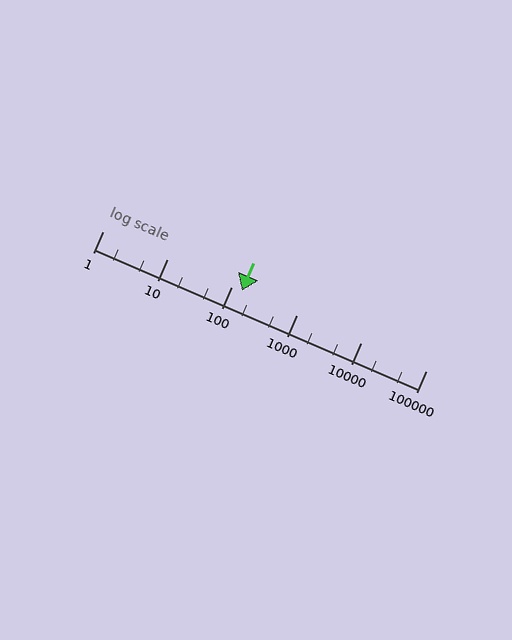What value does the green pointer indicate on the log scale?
The pointer indicates approximately 140.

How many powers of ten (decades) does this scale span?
The scale spans 5 decades, from 1 to 100000.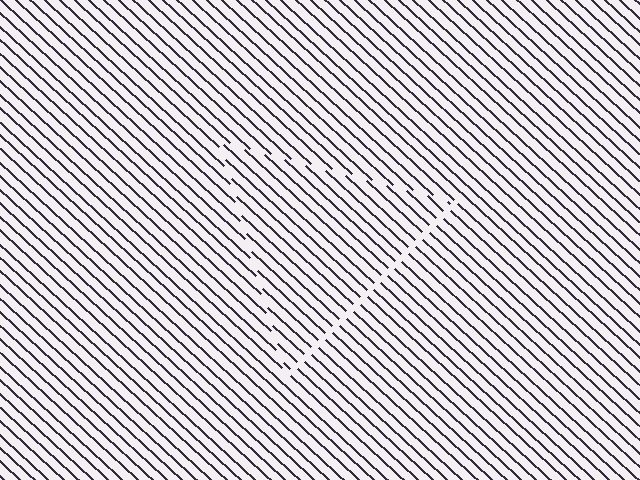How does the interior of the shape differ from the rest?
The interior of the shape contains the same grating, shifted by half a period — the contour is defined by the phase discontinuity where line-ends from the inner and outer gratings abut.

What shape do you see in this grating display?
An illusory triangle. The interior of the shape contains the same grating, shifted by half a period — the contour is defined by the phase discontinuity where line-ends from the inner and outer gratings abut.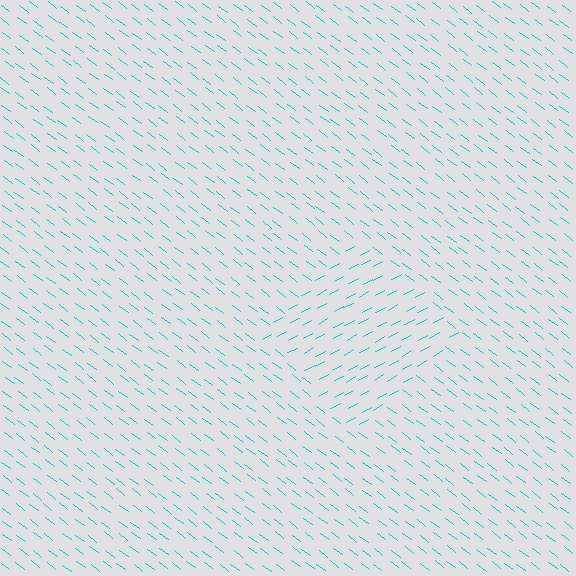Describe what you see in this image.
The image is filled with small cyan line segments. A diamond region in the image has lines oriented differently from the surrounding lines, creating a visible texture boundary.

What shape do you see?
I see a diamond.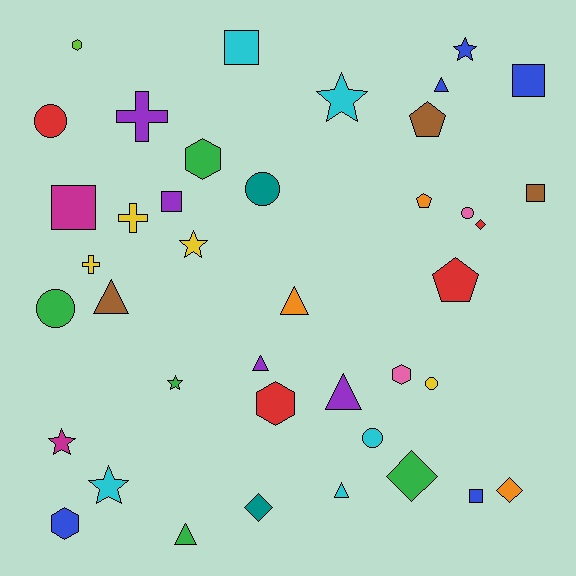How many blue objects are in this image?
There are 5 blue objects.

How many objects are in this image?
There are 40 objects.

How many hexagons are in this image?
There are 5 hexagons.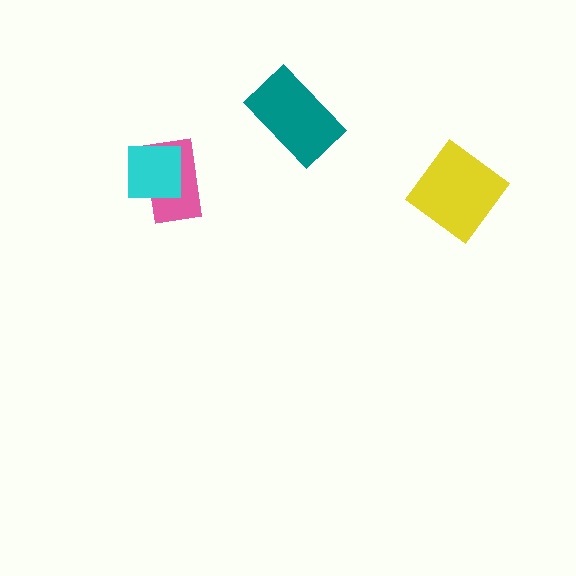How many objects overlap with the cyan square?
1 object overlaps with the cyan square.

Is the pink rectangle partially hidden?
Yes, it is partially covered by another shape.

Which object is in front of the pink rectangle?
The cyan square is in front of the pink rectangle.